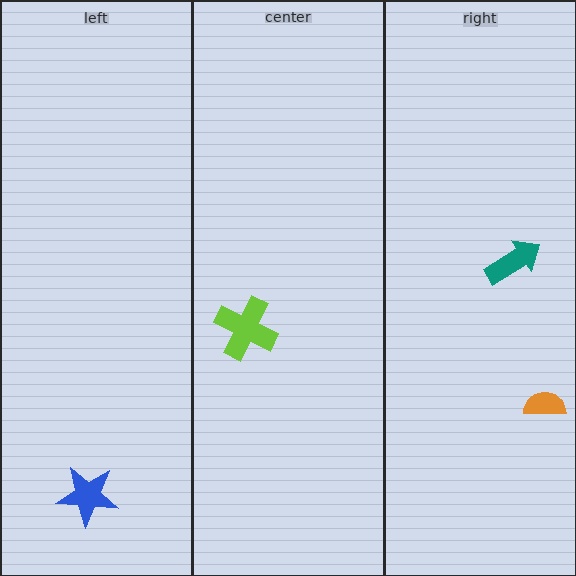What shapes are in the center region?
The lime cross.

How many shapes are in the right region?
2.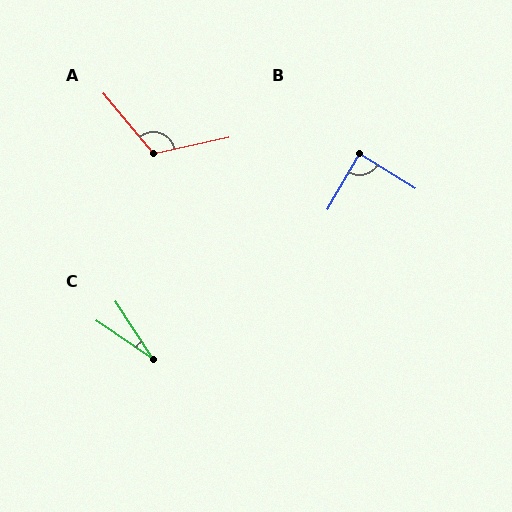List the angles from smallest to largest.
C (23°), B (88°), A (118°).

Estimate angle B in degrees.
Approximately 88 degrees.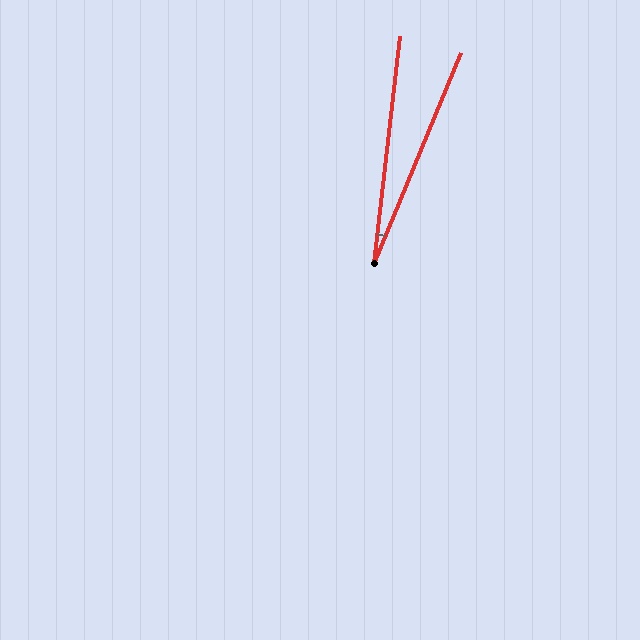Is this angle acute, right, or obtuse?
It is acute.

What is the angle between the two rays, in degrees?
Approximately 16 degrees.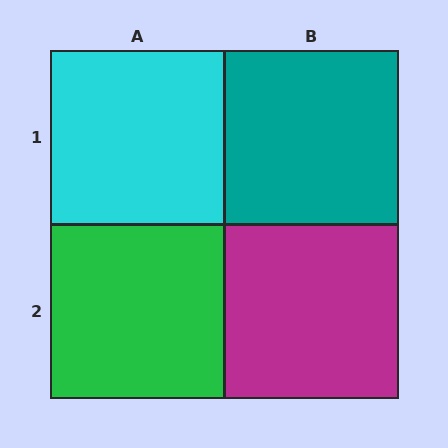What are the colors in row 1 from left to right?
Cyan, teal.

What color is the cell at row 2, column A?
Green.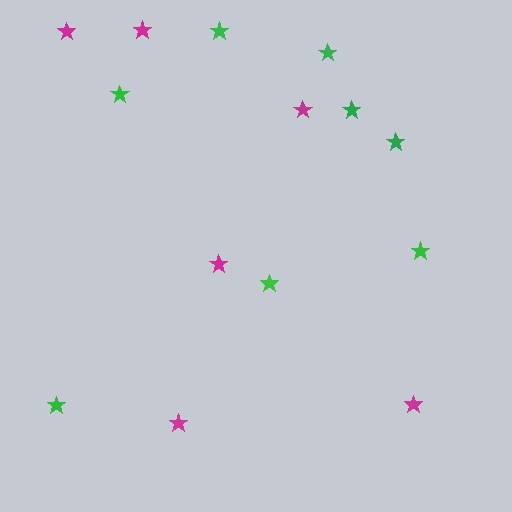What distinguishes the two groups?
There are 2 groups: one group of green stars (8) and one group of magenta stars (6).